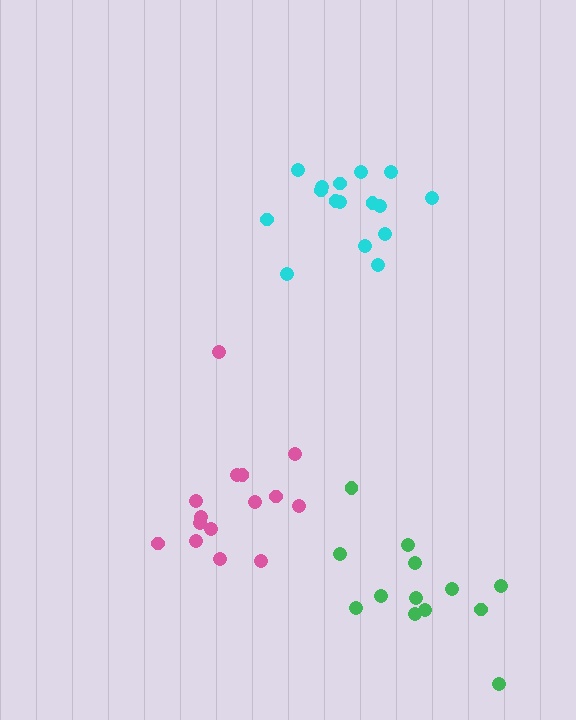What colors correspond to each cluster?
The clusters are colored: green, cyan, pink.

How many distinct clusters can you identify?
There are 3 distinct clusters.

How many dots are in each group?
Group 1: 13 dots, Group 2: 16 dots, Group 3: 15 dots (44 total).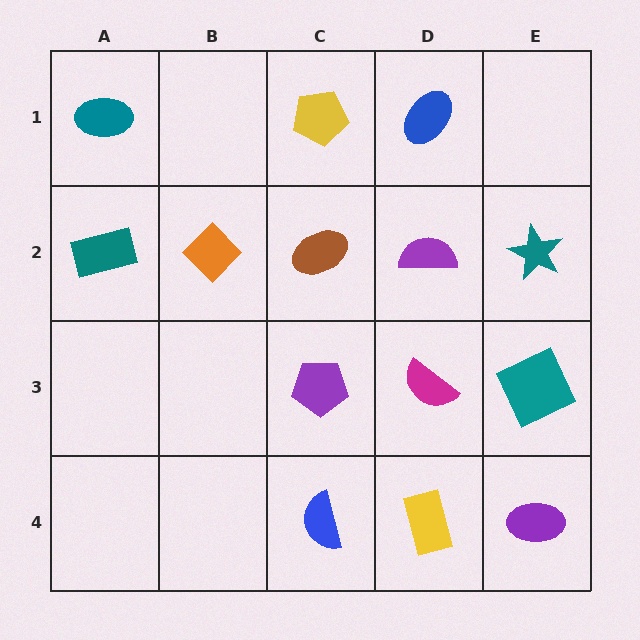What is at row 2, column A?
A teal rectangle.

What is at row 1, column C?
A yellow pentagon.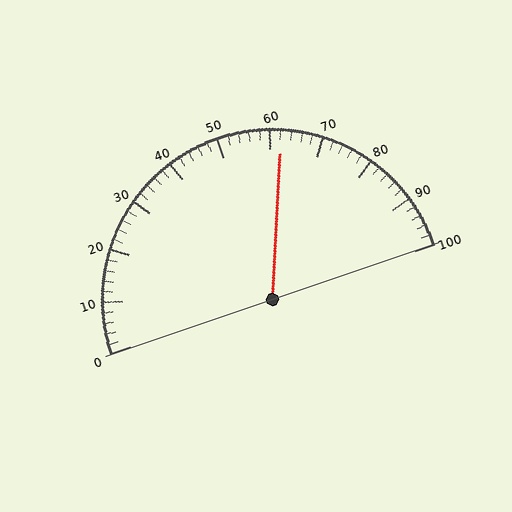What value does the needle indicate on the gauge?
The needle indicates approximately 62.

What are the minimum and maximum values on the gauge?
The gauge ranges from 0 to 100.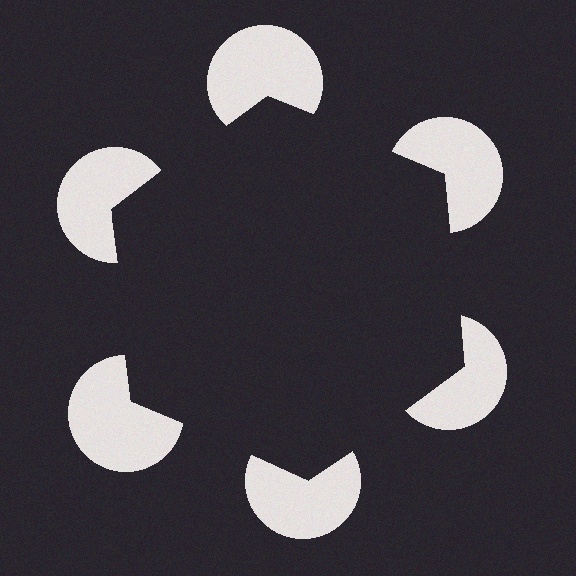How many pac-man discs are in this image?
There are 6 — one at each vertex of the illusory hexagon.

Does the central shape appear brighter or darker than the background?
It typically appears slightly darker than the background, even though no actual brightness change is drawn.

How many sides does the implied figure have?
6 sides.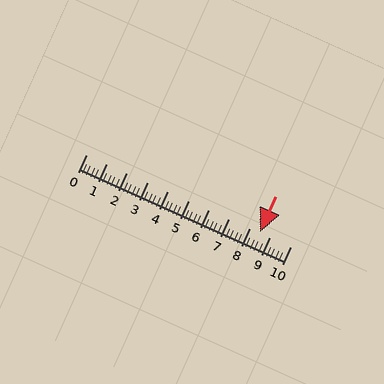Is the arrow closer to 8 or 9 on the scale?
The arrow is closer to 9.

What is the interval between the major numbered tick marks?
The major tick marks are spaced 1 units apart.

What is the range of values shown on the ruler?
The ruler shows values from 0 to 10.